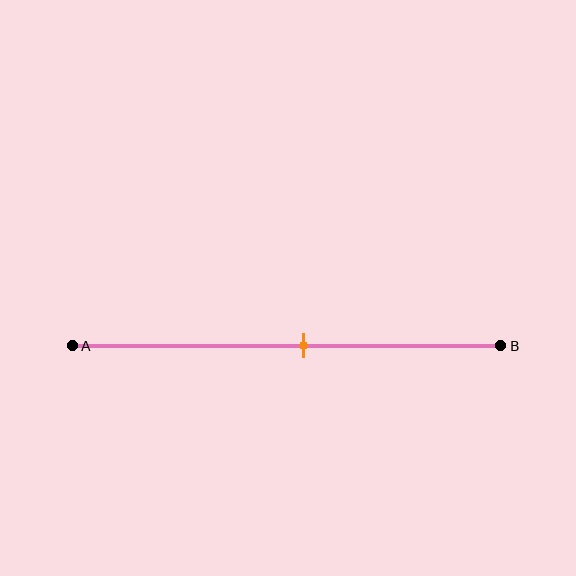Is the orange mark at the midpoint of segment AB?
No, the mark is at about 55% from A, not at the 50% midpoint.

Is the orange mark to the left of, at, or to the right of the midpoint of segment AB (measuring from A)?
The orange mark is to the right of the midpoint of segment AB.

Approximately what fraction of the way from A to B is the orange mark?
The orange mark is approximately 55% of the way from A to B.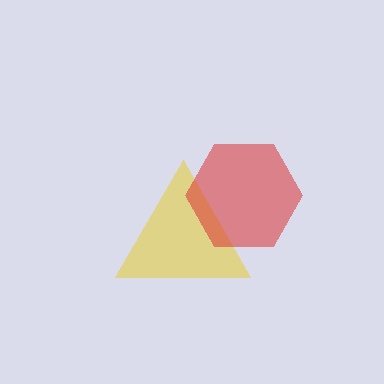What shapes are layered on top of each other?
The layered shapes are: a yellow triangle, a red hexagon.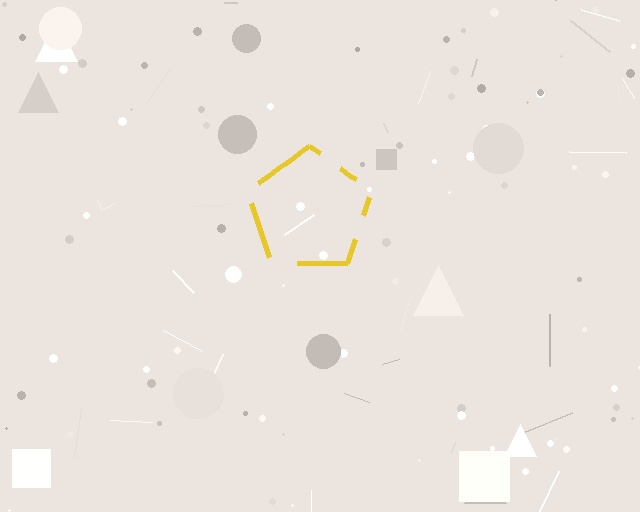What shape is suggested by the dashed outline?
The dashed outline suggests a pentagon.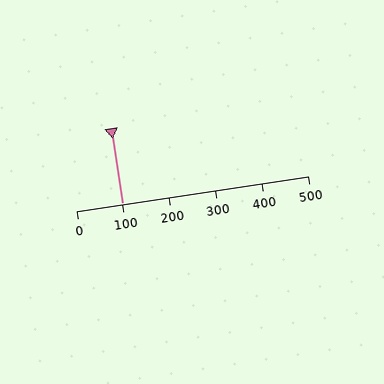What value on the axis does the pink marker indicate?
The marker indicates approximately 100.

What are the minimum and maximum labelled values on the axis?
The axis runs from 0 to 500.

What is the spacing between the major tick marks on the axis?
The major ticks are spaced 100 apart.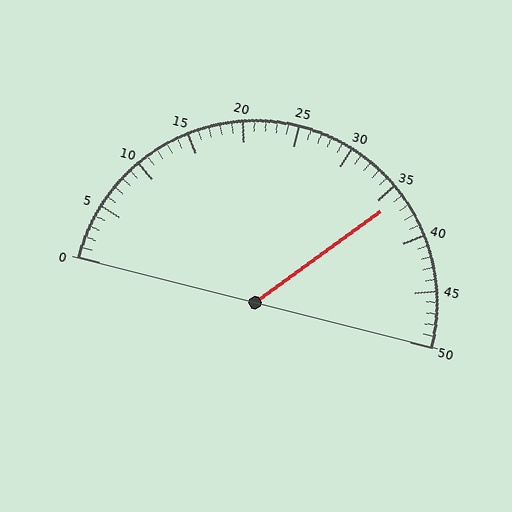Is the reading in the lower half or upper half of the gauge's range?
The reading is in the upper half of the range (0 to 50).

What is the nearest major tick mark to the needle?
The nearest major tick mark is 35.